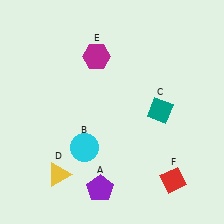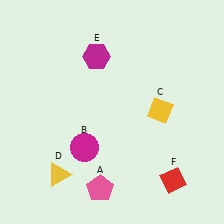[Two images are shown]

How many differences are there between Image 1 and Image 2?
There are 3 differences between the two images.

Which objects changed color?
A changed from purple to pink. B changed from cyan to magenta. C changed from teal to yellow.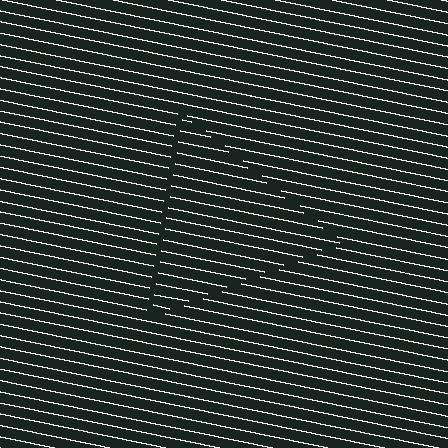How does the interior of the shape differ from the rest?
The interior of the shape contains the same grating, shifted by half a period — the contour is defined by the phase discontinuity where line-ends from the inner and outer gratings abut.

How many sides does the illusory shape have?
3 sides — the line-ends trace a triangle.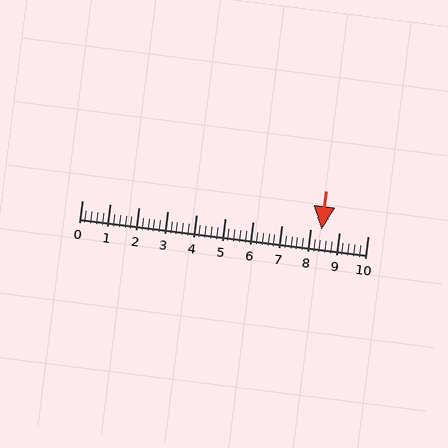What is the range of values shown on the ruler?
The ruler shows values from 0 to 10.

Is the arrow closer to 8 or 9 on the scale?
The arrow is closer to 8.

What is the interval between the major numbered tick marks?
The major tick marks are spaced 1 units apart.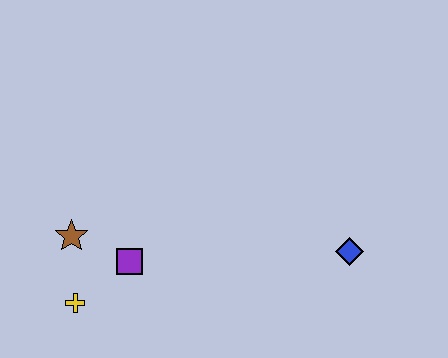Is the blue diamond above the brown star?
No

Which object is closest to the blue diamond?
The purple square is closest to the blue diamond.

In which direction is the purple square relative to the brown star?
The purple square is to the right of the brown star.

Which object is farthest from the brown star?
The blue diamond is farthest from the brown star.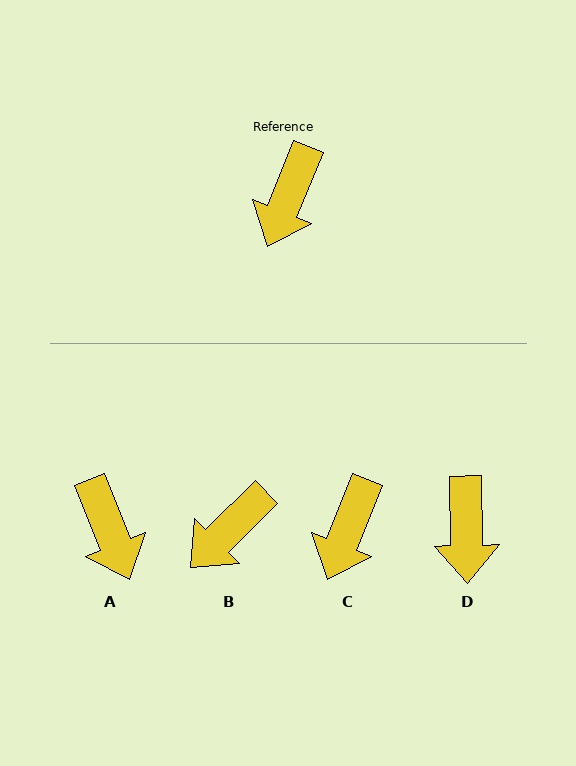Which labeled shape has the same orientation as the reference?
C.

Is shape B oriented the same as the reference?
No, it is off by about 23 degrees.